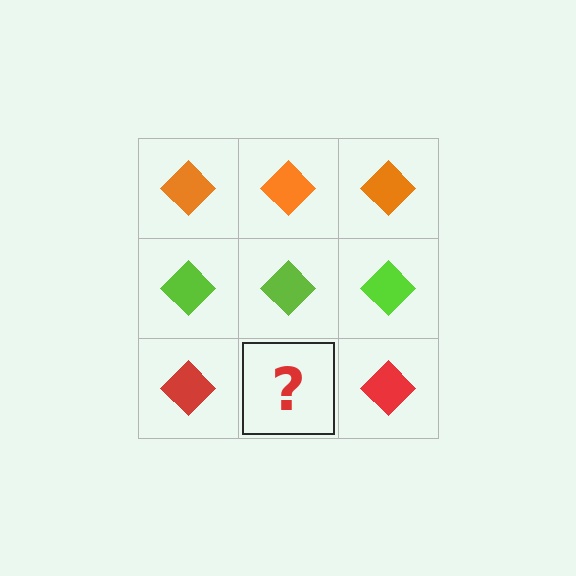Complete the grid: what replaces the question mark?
The question mark should be replaced with a red diamond.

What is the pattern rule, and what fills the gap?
The rule is that each row has a consistent color. The gap should be filled with a red diamond.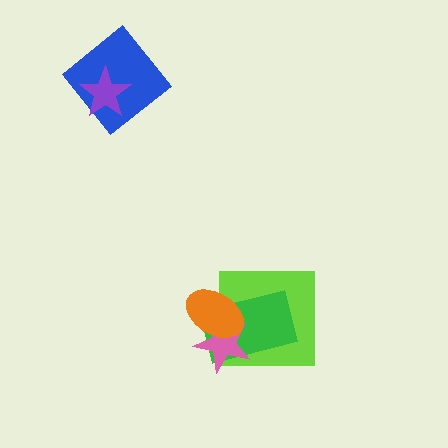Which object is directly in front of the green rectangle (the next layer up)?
The pink star is directly in front of the green rectangle.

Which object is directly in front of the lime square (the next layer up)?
The green rectangle is directly in front of the lime square.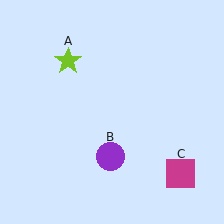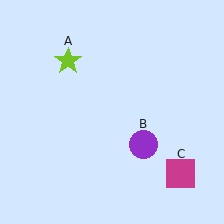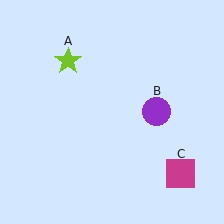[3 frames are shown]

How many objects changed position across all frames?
1 object changed position: purple circle (object B).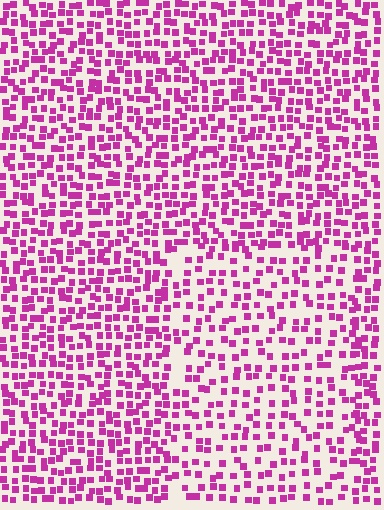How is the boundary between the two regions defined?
The boundary is defined by a change in element density (approximately 1.6x ratio). All elements are the same color, size, and shape.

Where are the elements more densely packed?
The elements are more densely packed outside the rectangle boundary.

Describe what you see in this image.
The image contains small magenta elements arranged at two different densities. A rectangle-shaped region is visible where the elements are less densely packed than the surrounding area.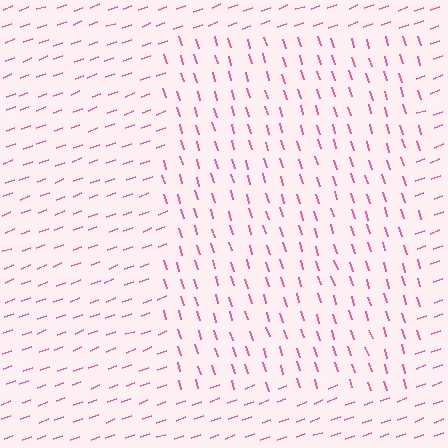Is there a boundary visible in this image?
Yes, there is a texture boundary formed by a change in line orientation.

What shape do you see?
I see a rectangle.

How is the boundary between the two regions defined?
The boundary is defined purely by a change in line orientation (approximately 87 degrees difference). All lines are the same color and thickness.